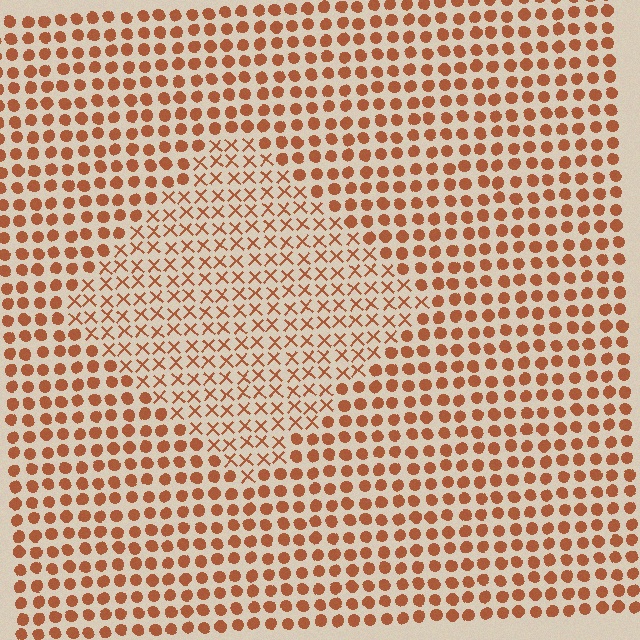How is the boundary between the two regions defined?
The boundary is defined by a change in element shape: X marks inside vs. circles outside. All elements share the same color and spacing.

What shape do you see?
I see a diamond.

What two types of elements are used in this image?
The image uses X marks inside the diamond region and circles outside it.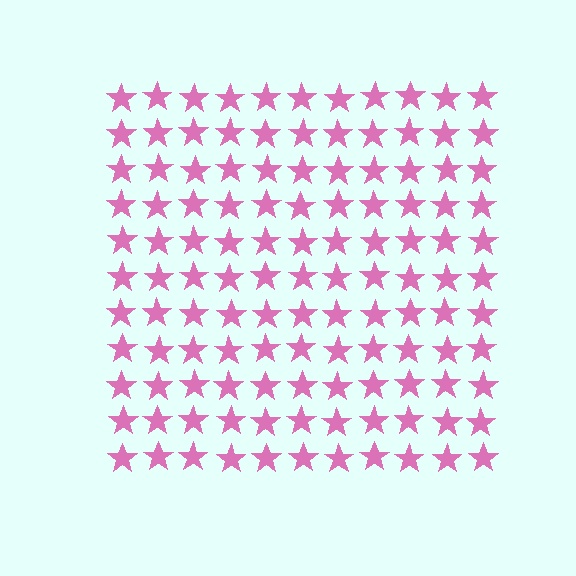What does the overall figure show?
The overall figure shows a square.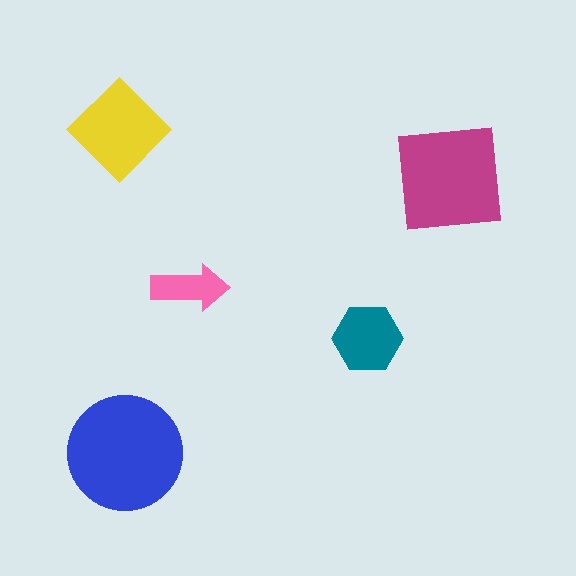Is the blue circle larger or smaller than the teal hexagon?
Larger.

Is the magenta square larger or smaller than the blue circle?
Smaller.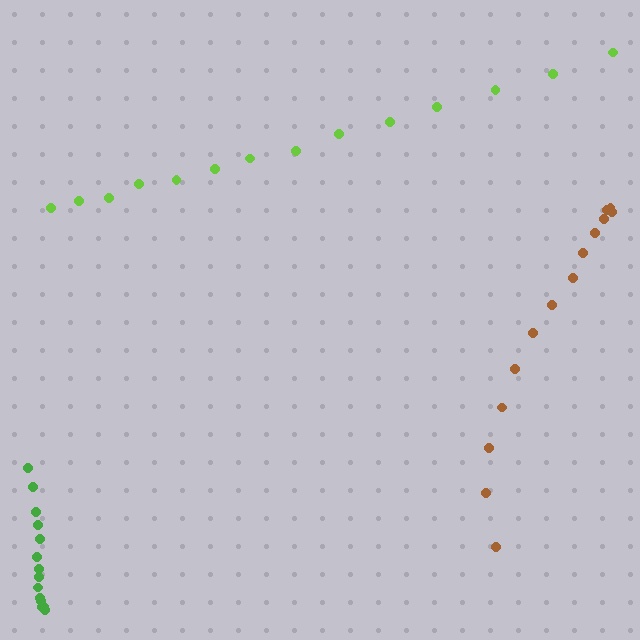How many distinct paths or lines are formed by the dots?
There are 3 distinct paths.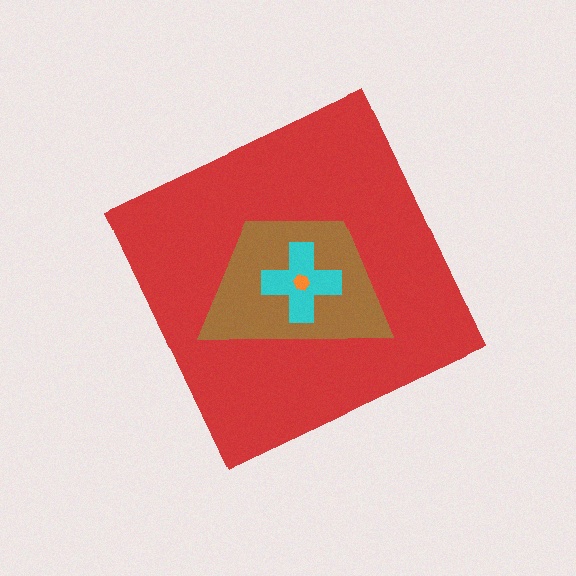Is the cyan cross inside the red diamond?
Yes.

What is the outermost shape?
The red diamond.